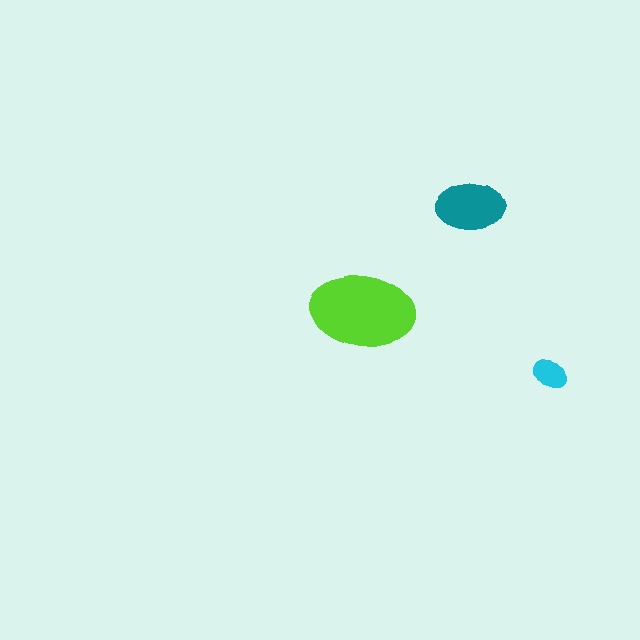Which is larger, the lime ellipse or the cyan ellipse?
The lime one.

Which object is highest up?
The teal ellipse is topmost.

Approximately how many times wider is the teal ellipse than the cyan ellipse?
About 2 times wider.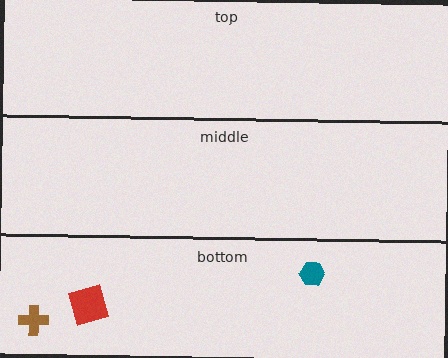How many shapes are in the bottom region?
3.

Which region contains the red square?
The bottom region.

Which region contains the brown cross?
The bottom region.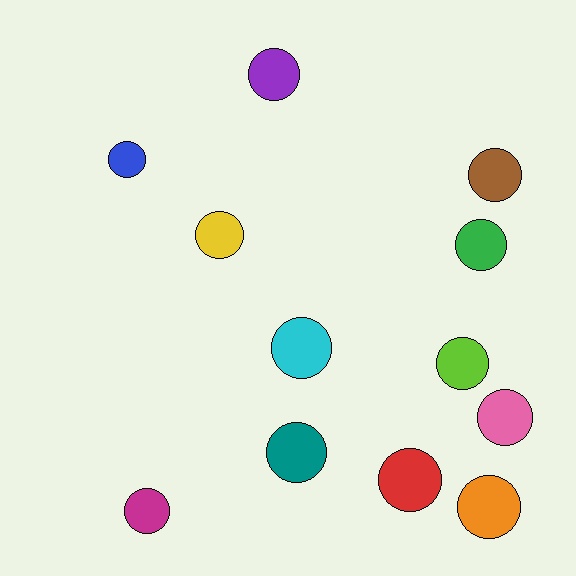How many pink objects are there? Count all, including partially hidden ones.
There is 1 pink object.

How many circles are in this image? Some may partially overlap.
There are 12 circles.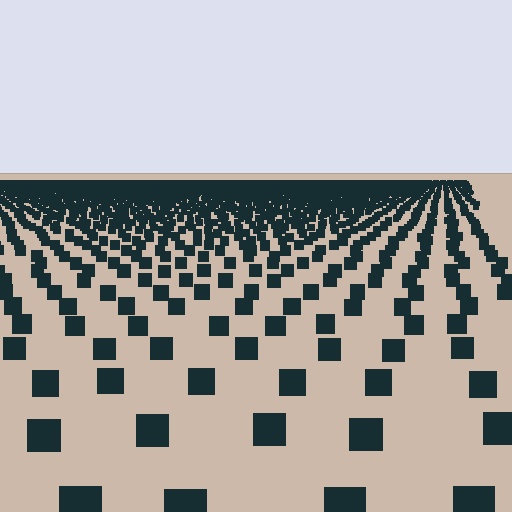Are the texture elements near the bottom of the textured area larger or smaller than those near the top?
Larger. Near the bottom, elements are closer to the viewer and appear at a bigger on-screen size.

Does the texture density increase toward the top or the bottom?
Density increases toward the top.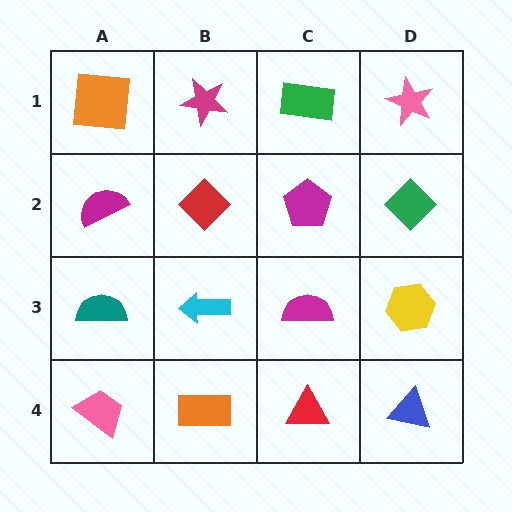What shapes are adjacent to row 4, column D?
A yellow hexagon (row 3, column D), a red triangle (row 4, column C).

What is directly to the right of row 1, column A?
A magenta star.